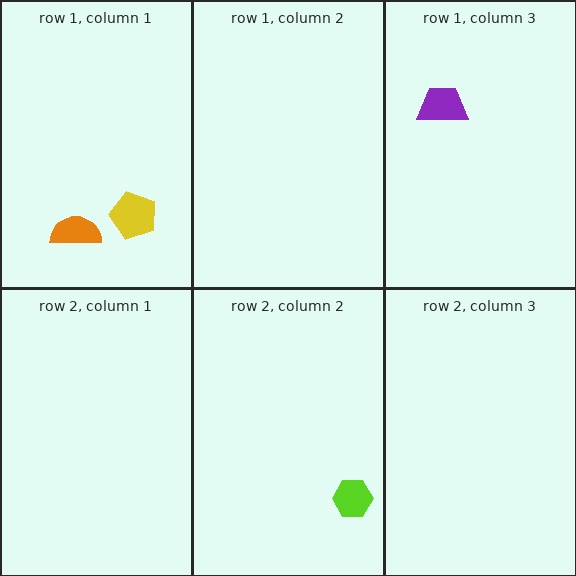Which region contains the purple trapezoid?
The row 1, column 3 region.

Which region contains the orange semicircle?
The row 1, column 1 region.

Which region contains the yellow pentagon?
The row 1, column 1 region.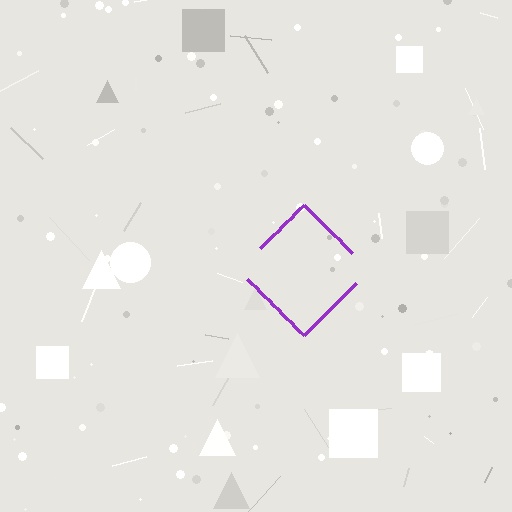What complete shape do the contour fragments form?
The contour fragments form a diamond.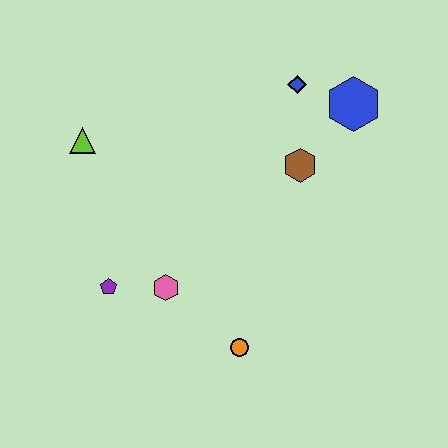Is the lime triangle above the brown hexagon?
Yes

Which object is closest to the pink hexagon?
The purple pentagon is closest to the pink hexagon.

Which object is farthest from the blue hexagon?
The purple pentagon is farthest from the blue hexagon.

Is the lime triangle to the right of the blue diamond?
No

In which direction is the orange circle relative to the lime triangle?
The orange circle is below the lime triangle.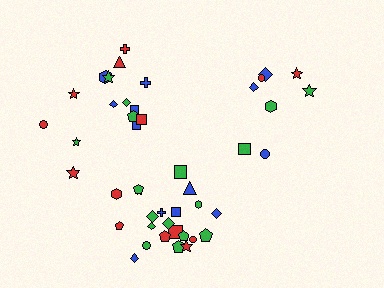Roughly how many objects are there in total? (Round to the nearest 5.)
Roughly 45 objects in total.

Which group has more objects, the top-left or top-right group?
The top-left group.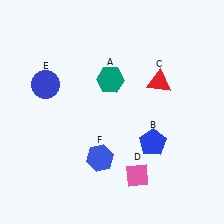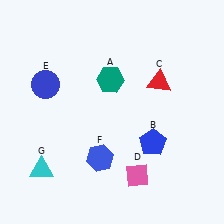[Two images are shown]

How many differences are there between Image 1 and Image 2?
There is 1 difference between the two images.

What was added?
A cyan triangle (G) was added in Image 2.